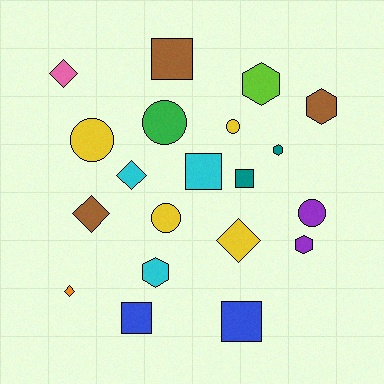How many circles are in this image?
There are 5 circles.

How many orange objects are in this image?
There is 1 orange object.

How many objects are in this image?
There are 20 objects.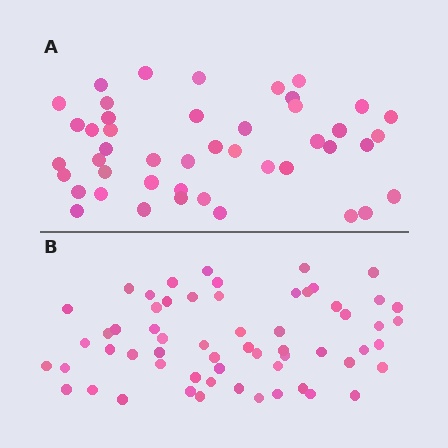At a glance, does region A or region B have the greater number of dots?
Region B (the bottom region) has more dots.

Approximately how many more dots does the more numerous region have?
Region B has approximately 15 more dots than region A.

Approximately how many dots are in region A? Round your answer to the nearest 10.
About 40 dots. (The exact count is 45, which rounds to 40.)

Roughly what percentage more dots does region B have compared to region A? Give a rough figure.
About 35% more.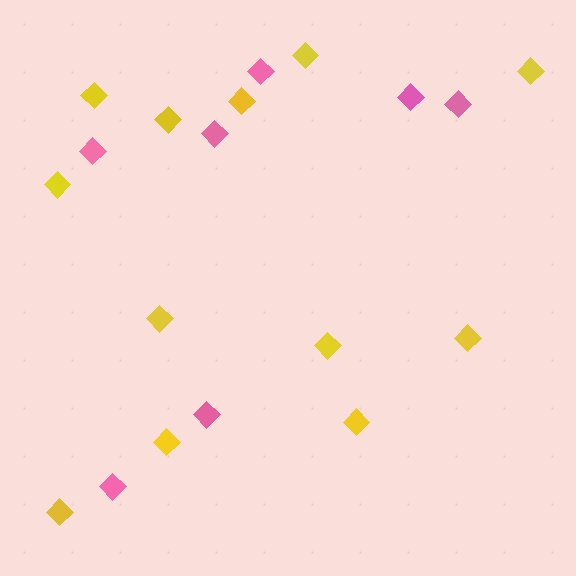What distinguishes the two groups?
There are 2 groups: one group of pink diamonds (7) and one group of yellow diamonds (12).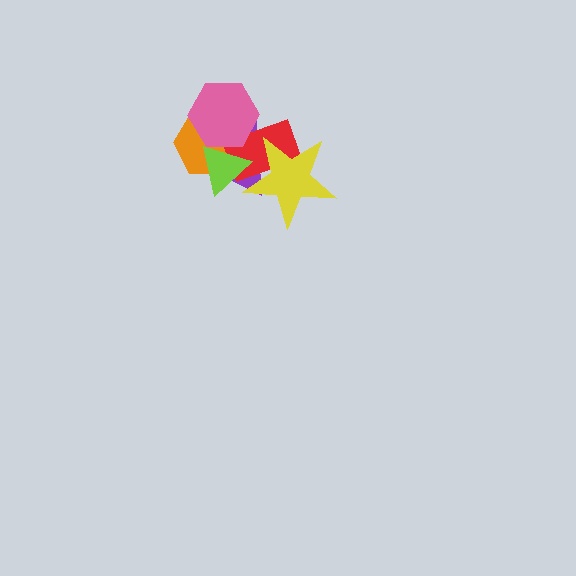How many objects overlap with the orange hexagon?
4 objects overlap with the orange hexagon.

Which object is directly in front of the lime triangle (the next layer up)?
The pink hexagon is directly in front of the lime triangle.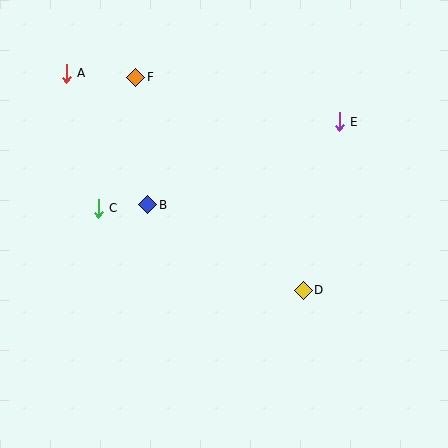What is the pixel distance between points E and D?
The distance between E and D is 172 pixels.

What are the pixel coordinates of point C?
Point C is at (98, 208).